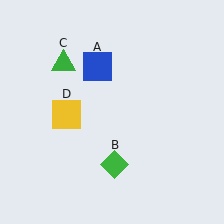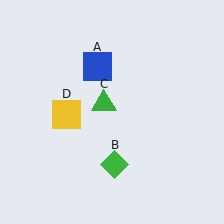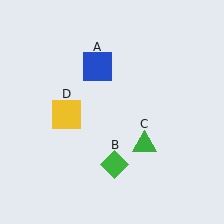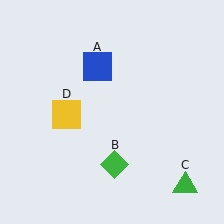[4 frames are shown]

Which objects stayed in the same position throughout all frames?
Blue square (object A) and green diamond (object B) and yellow square (object D) remained stationary.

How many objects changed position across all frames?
1 object changed position: green triangle (object C).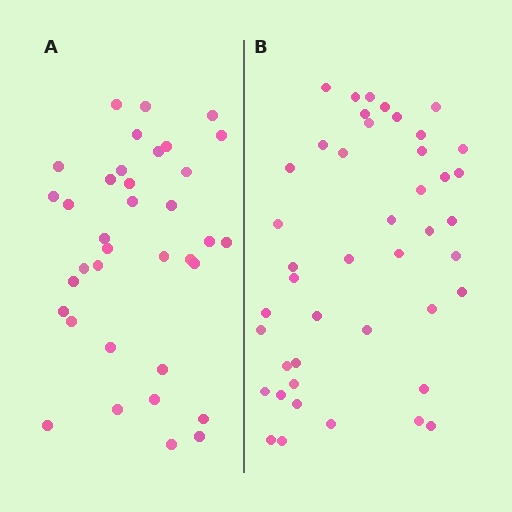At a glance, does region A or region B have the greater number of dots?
Region B (the right region) has more dots.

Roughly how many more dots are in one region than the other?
Region B has roughly 8 or so more dots than region A.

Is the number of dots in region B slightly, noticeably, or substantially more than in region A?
Region B has only slightly more — the two regions are fairly close. The ratio is roughly 1.2 to 1.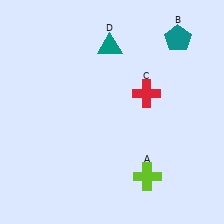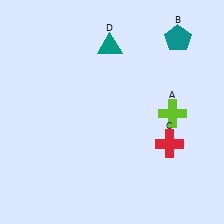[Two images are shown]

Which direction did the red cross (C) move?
The red cross (C) moved down.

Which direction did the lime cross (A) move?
The lime cross (A) moved up.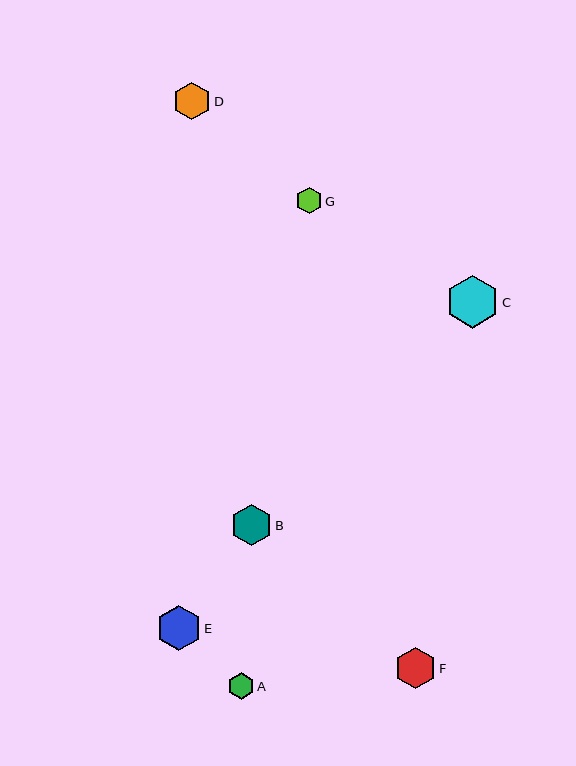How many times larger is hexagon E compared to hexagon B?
Hexagon E is approximately 1.1 times the size of hexagon B.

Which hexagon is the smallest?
Hexagon G is the smallest with a size of approximately 26 pixels.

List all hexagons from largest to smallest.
From largest to smallest: C, E, F, B, D, A, G.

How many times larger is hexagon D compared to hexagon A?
Hexagon D is approximately 1.4 times the size of hexagon A.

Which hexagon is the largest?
Hexagon C is the largest with a size of approximately 53 pixels.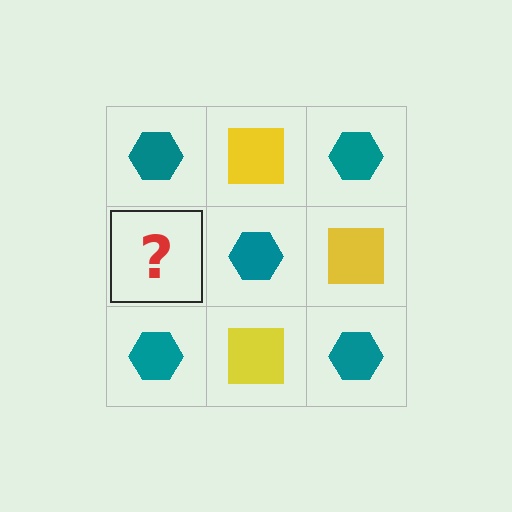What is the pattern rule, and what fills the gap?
The rule is that it alternates teal hexagon and yellow square in a checkerboard pattern. The gap should be filled with a yellow square.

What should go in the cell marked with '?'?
The missing cell should contain a yellow square.